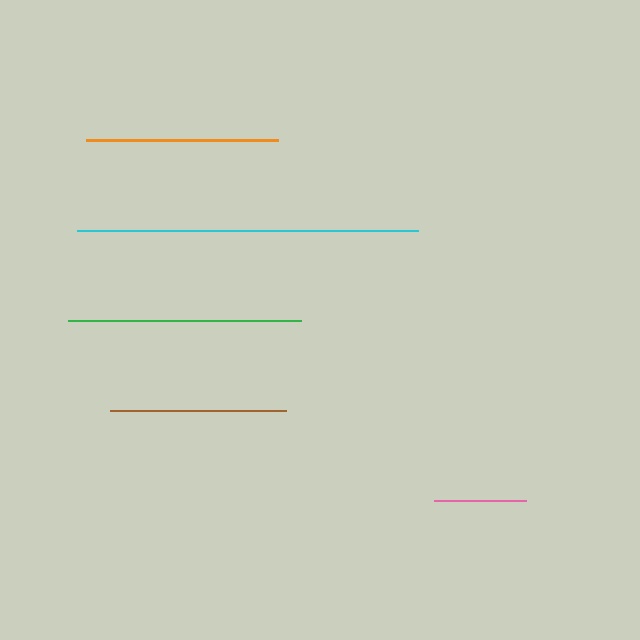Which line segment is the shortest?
The pink line is the shortest at approximately 92 pixels.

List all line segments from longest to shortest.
From longest to shortest: cyan, green, orange, brown, pink.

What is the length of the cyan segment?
The cyan segment is approximately 341 pixels long.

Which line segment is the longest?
The cyan line is the longest at approximately 341 pixels.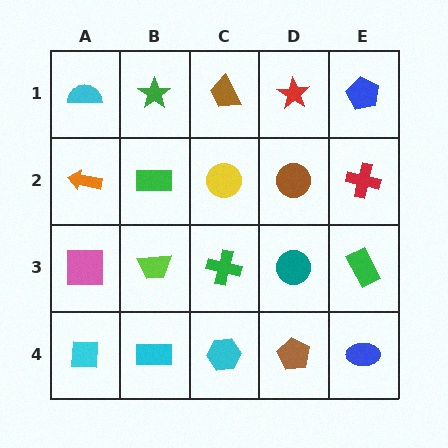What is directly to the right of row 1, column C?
A red star.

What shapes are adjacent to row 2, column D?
A red star (row 1, column D), a teal circle (row 3, column D), a yellow circle (row 2, column C), a red cross (row 2, column E).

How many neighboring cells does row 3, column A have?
3.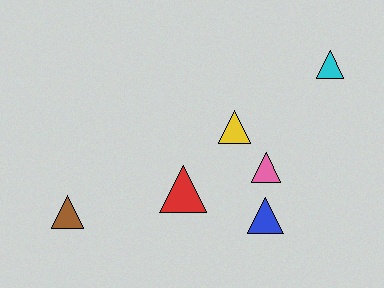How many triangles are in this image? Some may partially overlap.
There are 6 triangles.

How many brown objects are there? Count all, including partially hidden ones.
There is 1 brown object.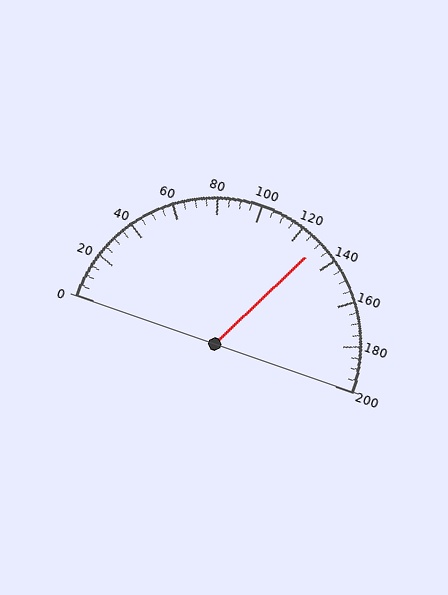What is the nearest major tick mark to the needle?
The nearest major tick mark is 120.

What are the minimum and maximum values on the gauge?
The gauge ranges from 0 to 200.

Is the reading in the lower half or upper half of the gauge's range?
The reading is in the upper half of the range (0 to 200).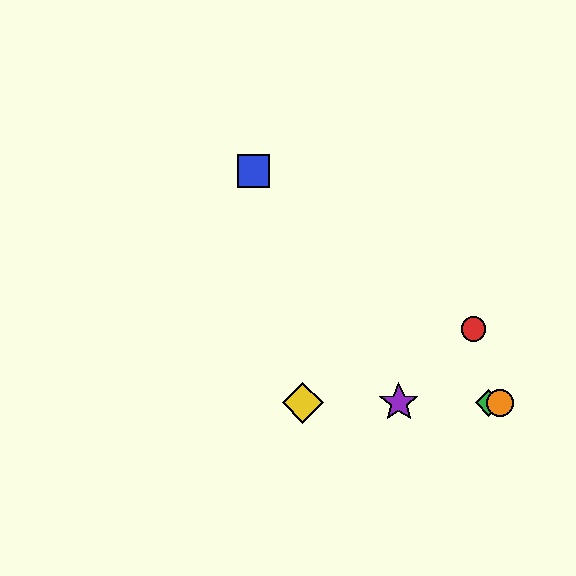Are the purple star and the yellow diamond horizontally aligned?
Yes, both are at y≈403.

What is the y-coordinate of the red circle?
The red circle is at y≈329.